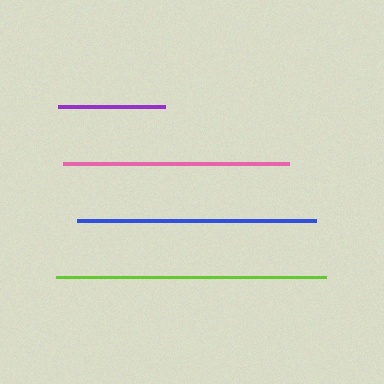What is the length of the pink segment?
The pink segment is approximately 226 pixels long.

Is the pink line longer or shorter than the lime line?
The lime line is longer than the pink line.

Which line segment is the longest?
The lime line is the longest at approximately 271 pixels.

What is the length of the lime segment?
The lime segment is approximately 271 pixels long.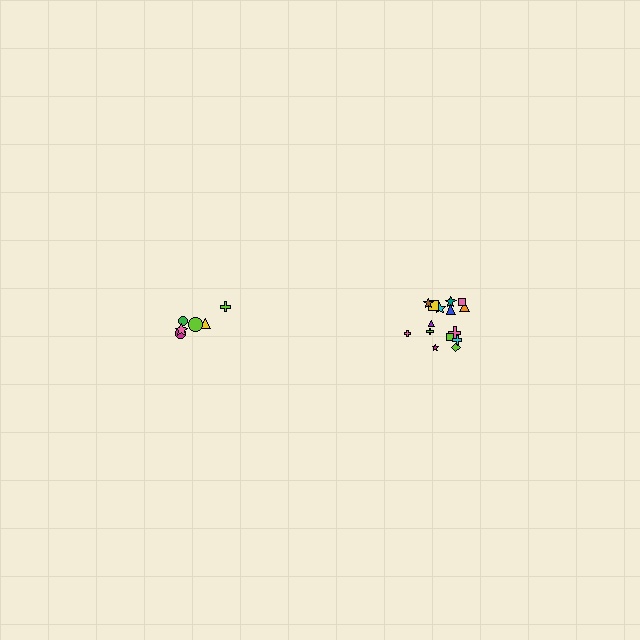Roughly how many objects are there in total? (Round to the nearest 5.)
Roughly 20 objects in total.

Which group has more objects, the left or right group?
The right group.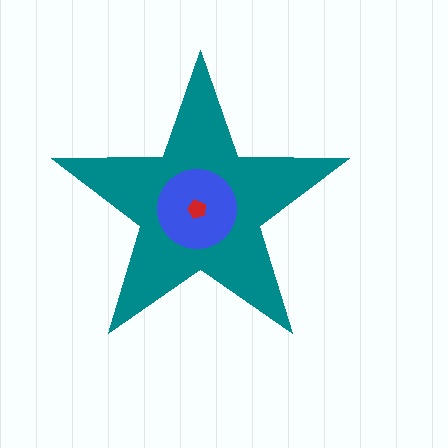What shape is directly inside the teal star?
The blue circle.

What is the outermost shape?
The teal star.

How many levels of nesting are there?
3.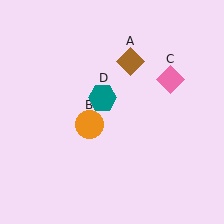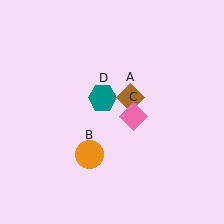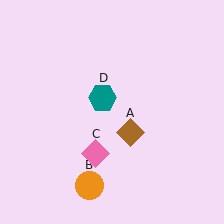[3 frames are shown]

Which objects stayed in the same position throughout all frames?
Teal hexagon (object D) remained stationary.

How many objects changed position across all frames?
3 objects changed position: brown diamond (object A), orange circle (object B), pink diamond (object C).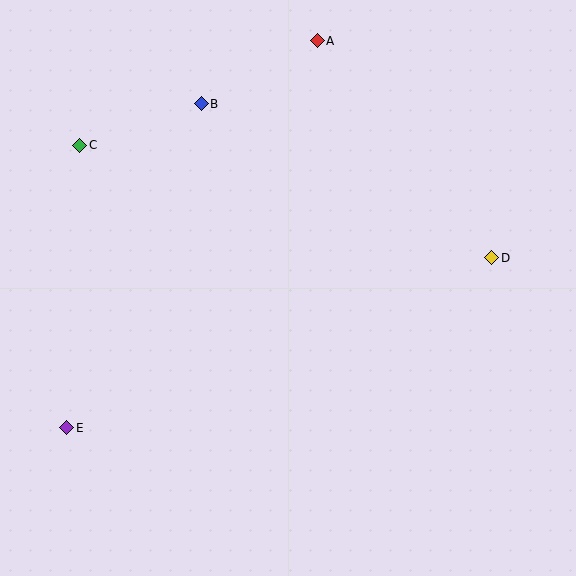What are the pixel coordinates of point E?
Point E is at (67, 428).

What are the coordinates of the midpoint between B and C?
The midpoint between B and C is at (140, 124).